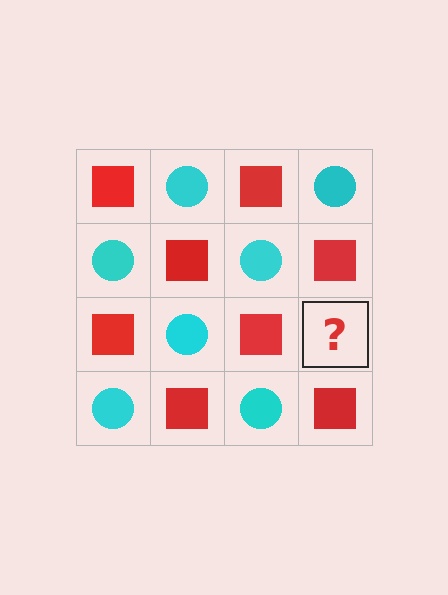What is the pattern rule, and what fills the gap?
The rule is that it alternates red square and cyan circle in a checkerboard pattern. The gap should be filled with a cyan circle.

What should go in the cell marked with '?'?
The missing cell should contain a cyan circle.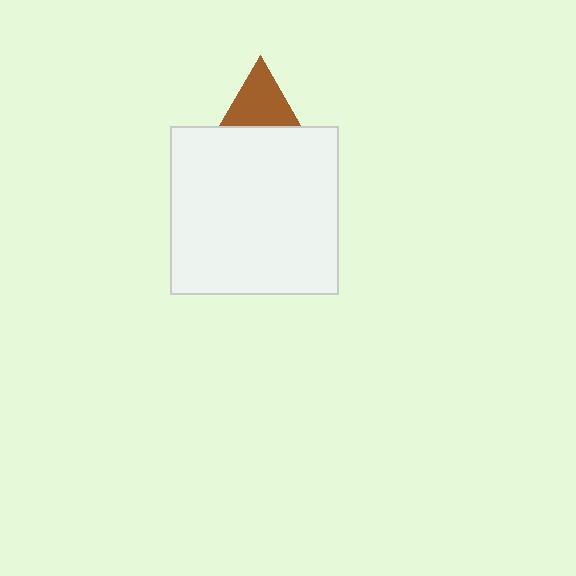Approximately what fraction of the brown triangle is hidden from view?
Roughly 42% of the brown triangle is hidden behind the white square.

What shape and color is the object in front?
The object in front is a white square.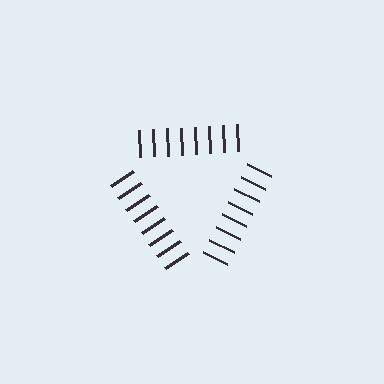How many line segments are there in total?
24 — 8 along each of the 3 edges.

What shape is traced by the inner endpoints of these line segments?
An illusory triangle — the line segments terminate on its edges but no continuous stroke is drawn.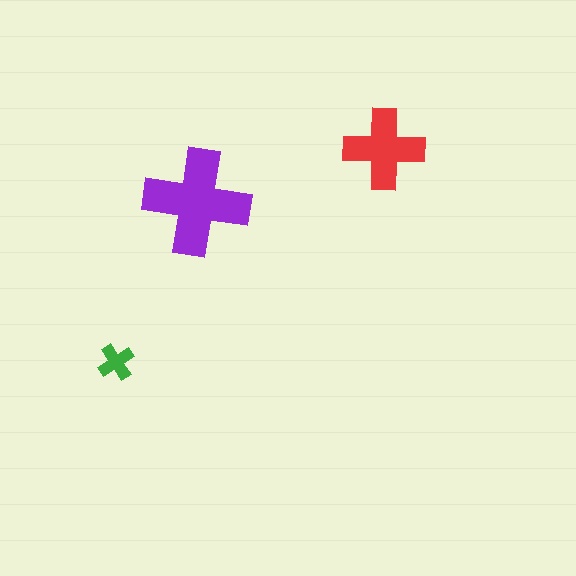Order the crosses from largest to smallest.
the purple one, the red one, the green one.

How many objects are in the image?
There are 3 objects in the image.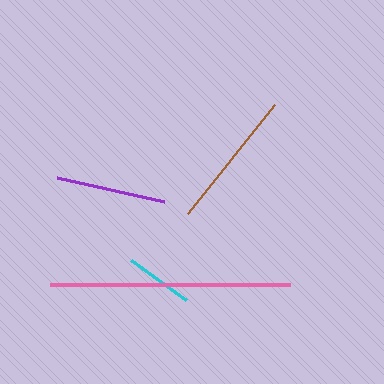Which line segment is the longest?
The pink line is the longest at approximately 240 pixels.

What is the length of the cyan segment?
The cyan segment is approximately 68 pixels long.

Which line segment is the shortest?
The cyan line is the shortest at approximately 68 pixels.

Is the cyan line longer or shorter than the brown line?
The brown line is longer than the cyan line.